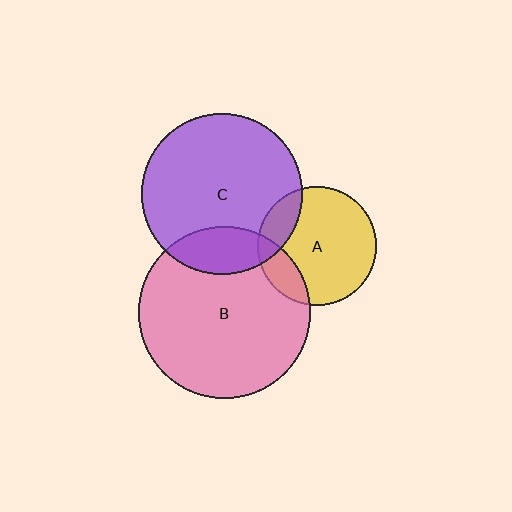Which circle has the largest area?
Circle B (pink).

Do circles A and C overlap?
Yes.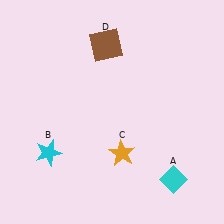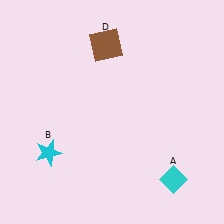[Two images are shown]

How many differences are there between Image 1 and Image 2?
There is 1 difference between the two images.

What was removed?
The orange star (C) was removed in Image 2.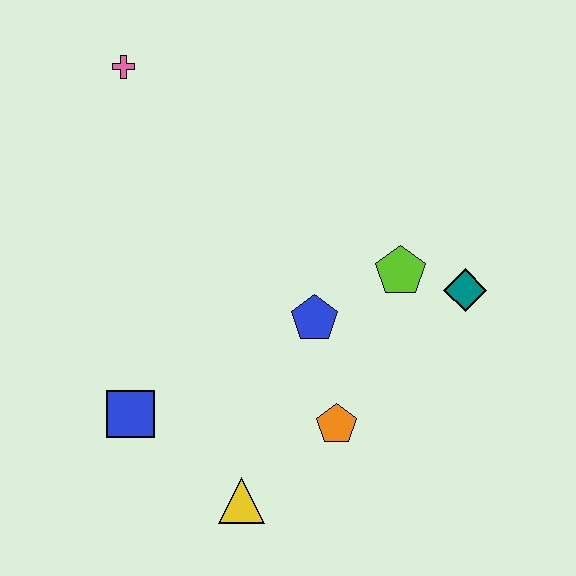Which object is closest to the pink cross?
The blue pentagon is closest to the pink cross.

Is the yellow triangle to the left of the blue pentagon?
Yes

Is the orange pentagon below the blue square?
Yes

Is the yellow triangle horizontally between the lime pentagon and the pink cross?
Yes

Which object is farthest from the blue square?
The teal diamond is farthest from the blue square.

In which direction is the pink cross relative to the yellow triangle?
The pink cross is above the yellow triangle.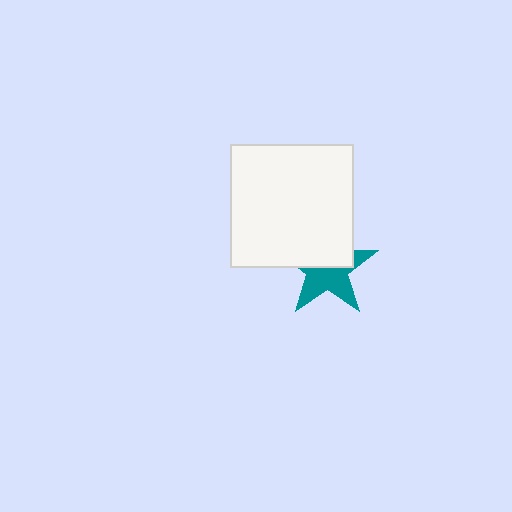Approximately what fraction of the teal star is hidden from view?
Roughly 47% of the teal star is hidden behind the white square.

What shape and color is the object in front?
The object in front is a white square.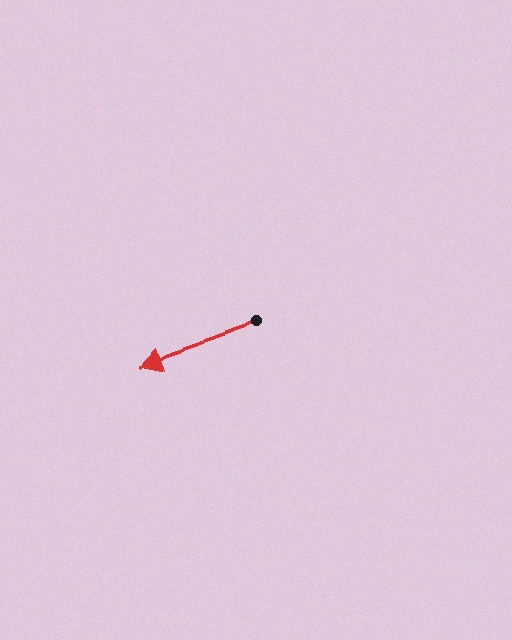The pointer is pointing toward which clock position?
Roughly 8 o'clock.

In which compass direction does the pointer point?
West.